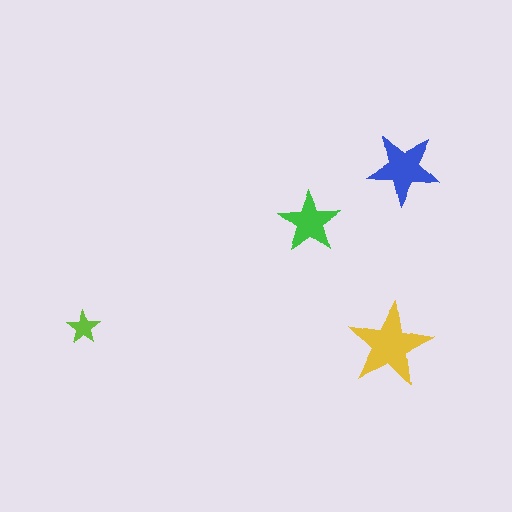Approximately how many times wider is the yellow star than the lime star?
About 2.5 times wider.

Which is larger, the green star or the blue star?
The blue one.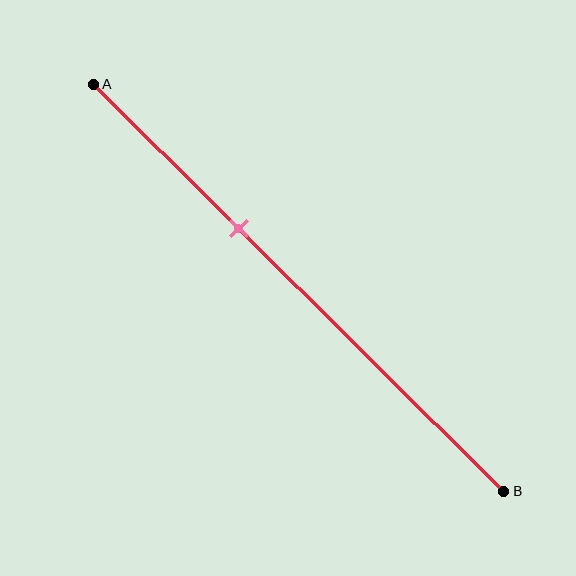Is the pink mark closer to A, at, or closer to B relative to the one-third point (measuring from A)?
The pink mark is approximately at the one-third point of segment AB.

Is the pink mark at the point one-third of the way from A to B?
Yes, the mark is approximately at the one-third point.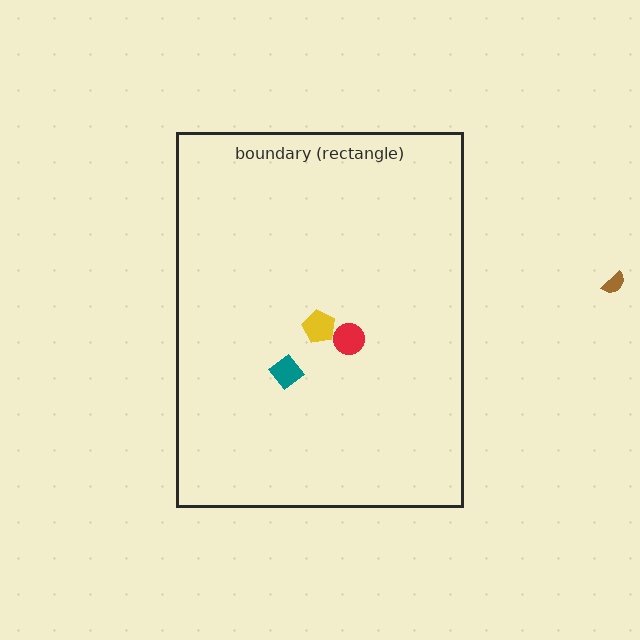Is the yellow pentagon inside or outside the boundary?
Inside.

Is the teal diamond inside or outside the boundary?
Inside.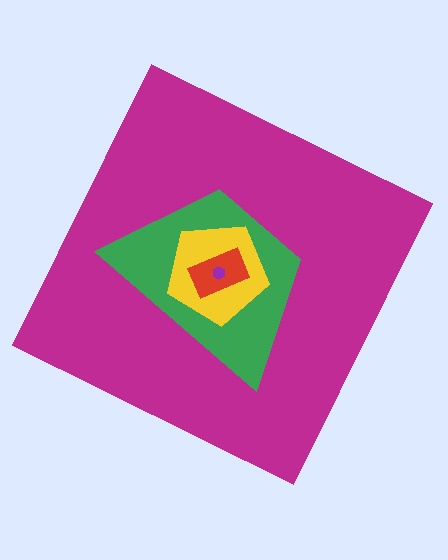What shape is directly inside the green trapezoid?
The yellow pentagon.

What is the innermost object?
The purple hexagon.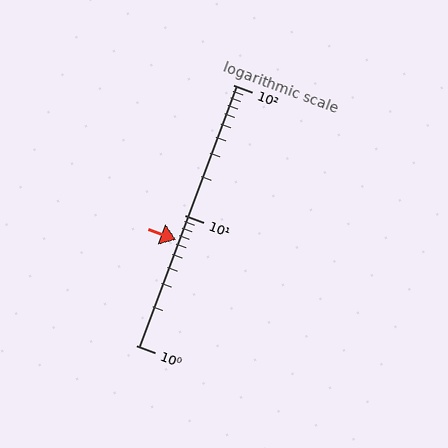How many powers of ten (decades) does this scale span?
The scale spans 2 decades, from 1 to 100.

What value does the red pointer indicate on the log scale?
The pointer indicates approximately 6.5.